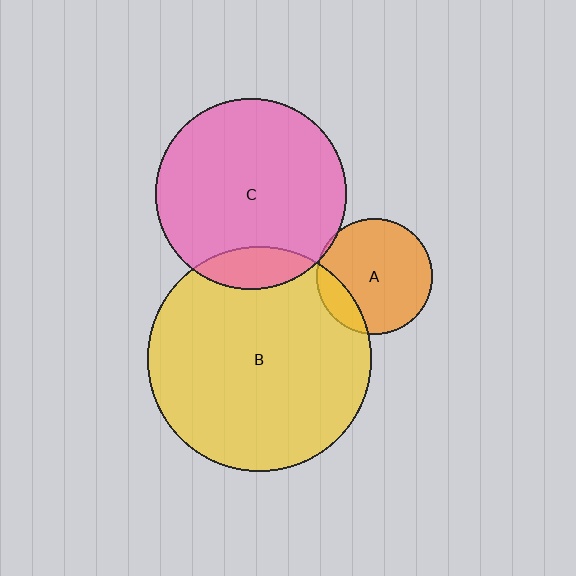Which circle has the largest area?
Circle B (yellow).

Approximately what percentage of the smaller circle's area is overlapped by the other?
Approximately 15%.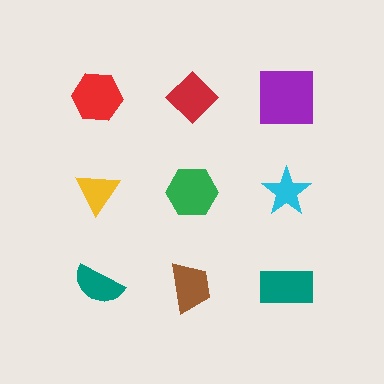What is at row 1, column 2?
A red diamond.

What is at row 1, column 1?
A red hexagon.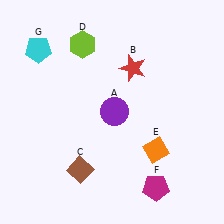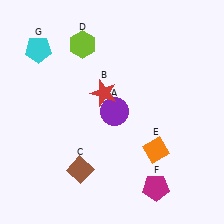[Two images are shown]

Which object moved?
The red star (B) moved left.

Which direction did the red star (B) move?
The red star (B) moved left.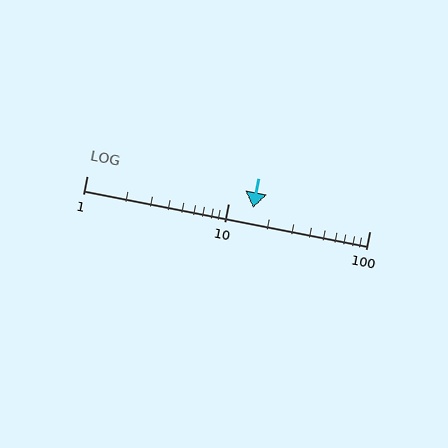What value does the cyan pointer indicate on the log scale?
The pointer indicates approximately 15.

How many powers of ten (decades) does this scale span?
The scale spans 2 decades, from 1 to 100.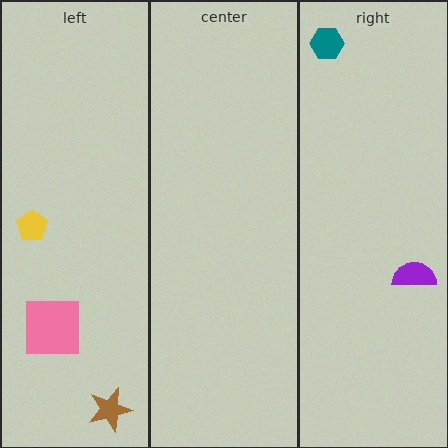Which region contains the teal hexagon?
The right region.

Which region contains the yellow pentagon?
The left region.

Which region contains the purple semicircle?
The right region.